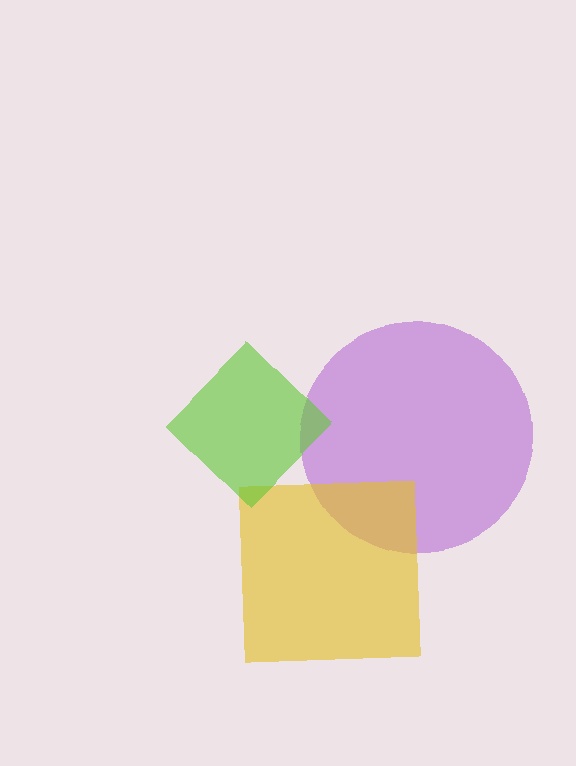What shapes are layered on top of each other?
The layered shapes are: a purple circle, a yellow square, a lime diamond.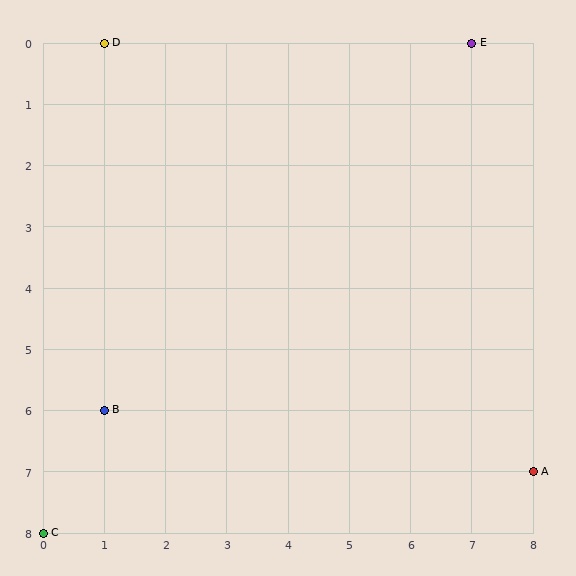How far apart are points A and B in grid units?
Points A and B are 7 columns and 1 row apart (about 7.1 grid units diagonally).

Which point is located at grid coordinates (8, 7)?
Point A is at (8, 7).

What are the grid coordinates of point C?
Point C is at grid coordinates (0, 8).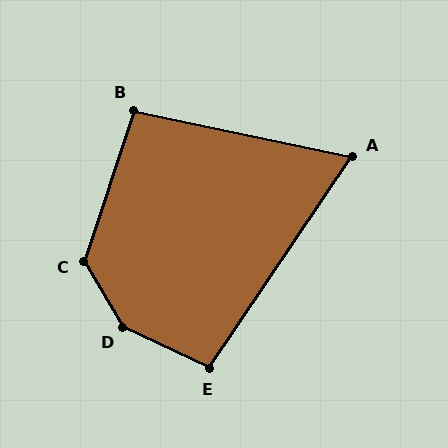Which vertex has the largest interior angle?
D, at approximately 145 degrees.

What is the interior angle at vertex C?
Approximately 132 degrees (obtuse).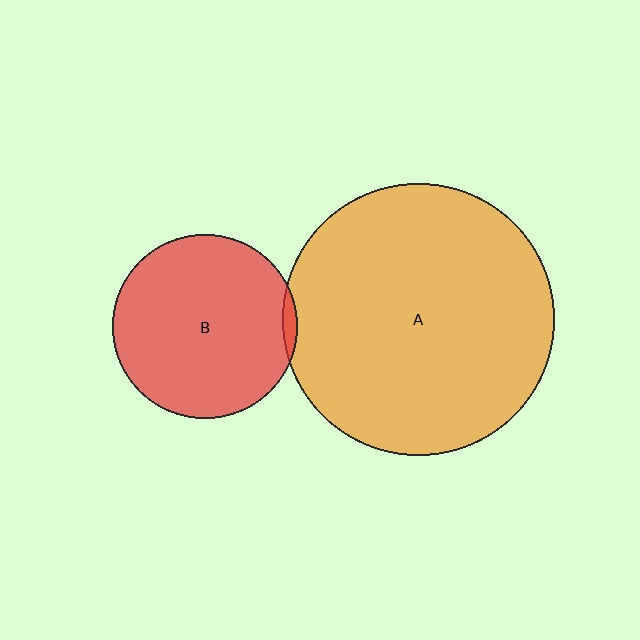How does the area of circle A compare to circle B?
Approximately 2.2 times.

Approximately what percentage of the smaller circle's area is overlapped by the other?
Approximately 5%.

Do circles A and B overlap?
Yes.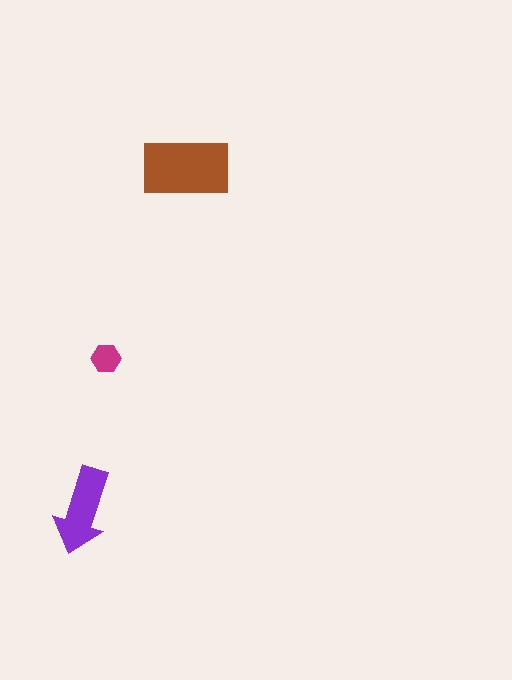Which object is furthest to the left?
The purple arrow is leftmost.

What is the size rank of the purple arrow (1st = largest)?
2nd.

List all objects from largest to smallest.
The brown rectangle, the purple arrow, the magenta hexagon.